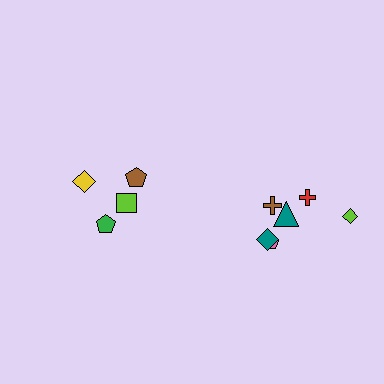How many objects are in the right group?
There are 6 objects.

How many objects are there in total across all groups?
There are 10 objects.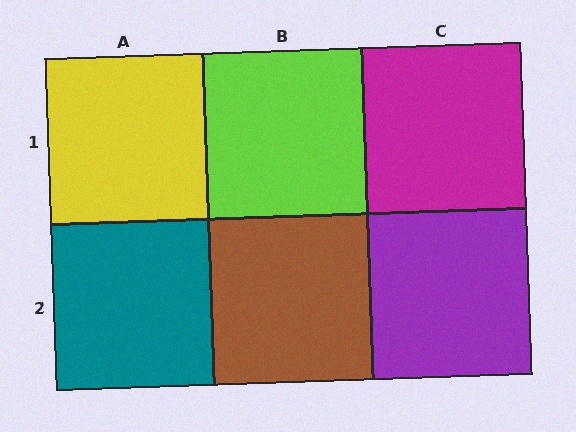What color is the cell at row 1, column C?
Magenta.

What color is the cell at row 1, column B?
Lime.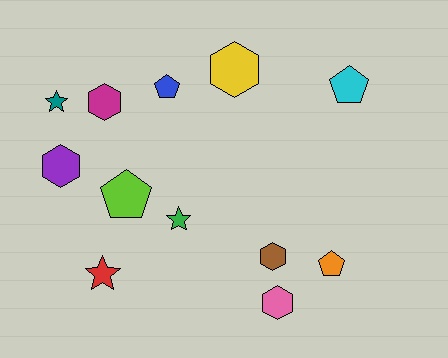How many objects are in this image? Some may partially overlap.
There are 12 objects.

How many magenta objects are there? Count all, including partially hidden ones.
There is 1 magenta object.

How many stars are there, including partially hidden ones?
There are 3 stars.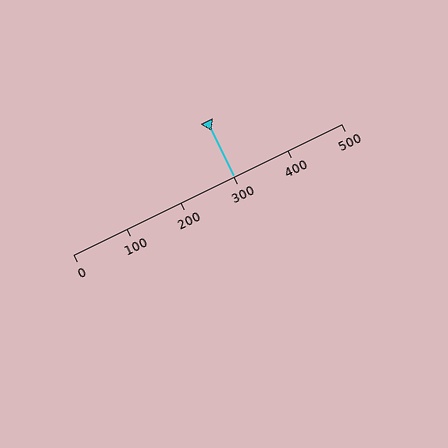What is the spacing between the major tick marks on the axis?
The major ticks are spaced 100 apart.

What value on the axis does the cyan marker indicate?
The marker indicates approximately 300.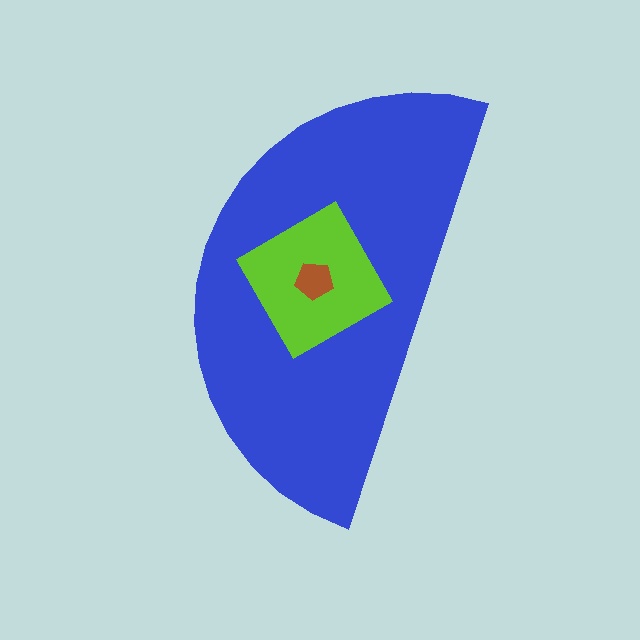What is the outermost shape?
The blue semicircle.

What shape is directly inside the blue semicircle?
The lime diamond.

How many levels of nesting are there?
3.